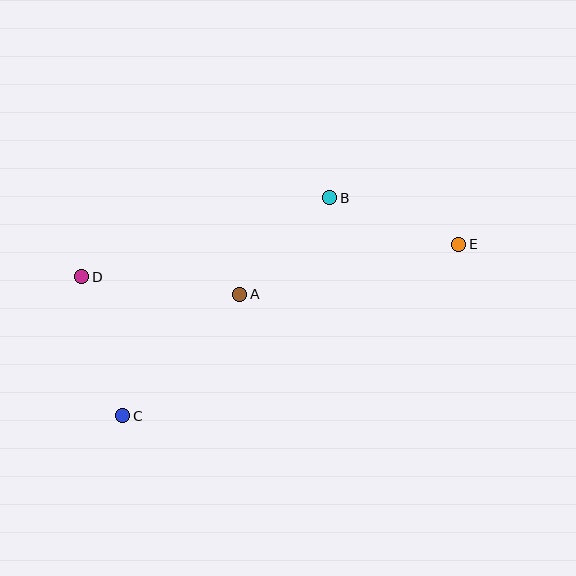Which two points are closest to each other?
Points A and B are closest to each other.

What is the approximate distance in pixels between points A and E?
The distance between A and E is approximately 224 pixels.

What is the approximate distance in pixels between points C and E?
The distance between C and E is approximately 377 pixels.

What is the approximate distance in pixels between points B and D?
The distance between B and D is approximately 260 pixels.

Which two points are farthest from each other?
Points D and E are farthest from each other.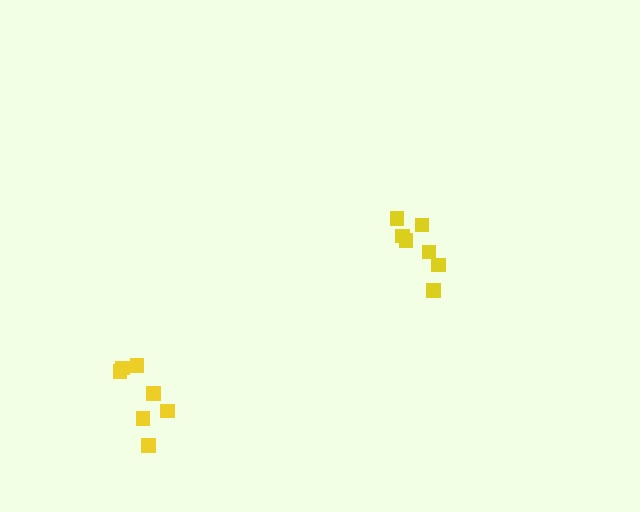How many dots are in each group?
Group 1: 7 dots, Group 2: 7 dots (14 total).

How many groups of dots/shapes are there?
There are 2 groups.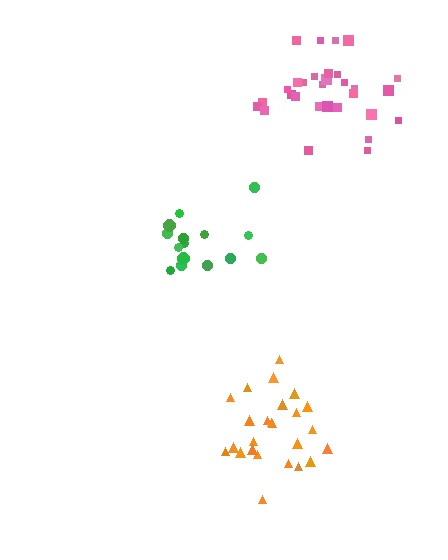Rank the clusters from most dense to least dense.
pink, green, orange.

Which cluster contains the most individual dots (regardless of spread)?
Pink (30).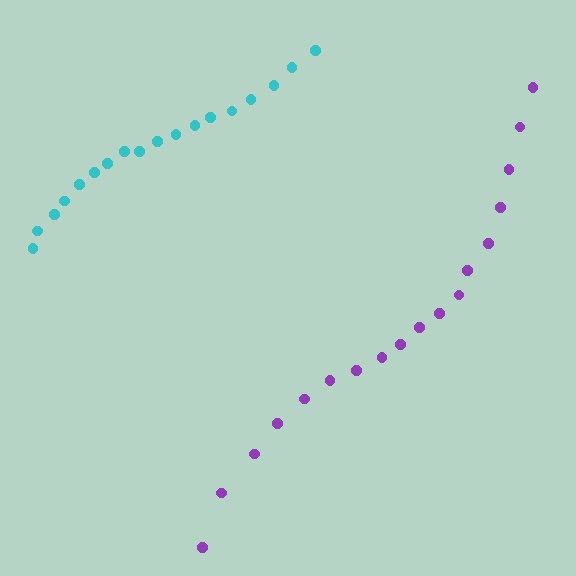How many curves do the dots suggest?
There are 2 distinct paths.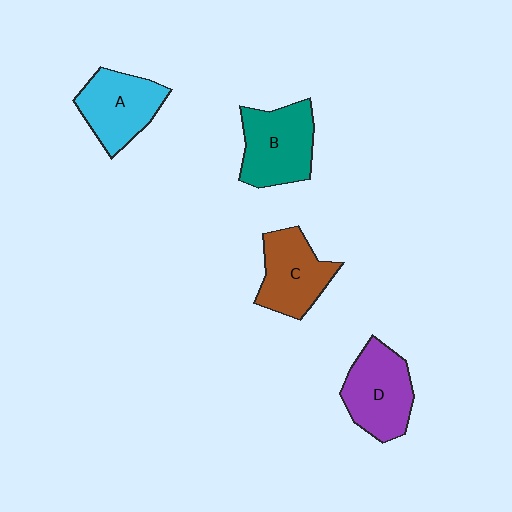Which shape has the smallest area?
Shape C (brown).